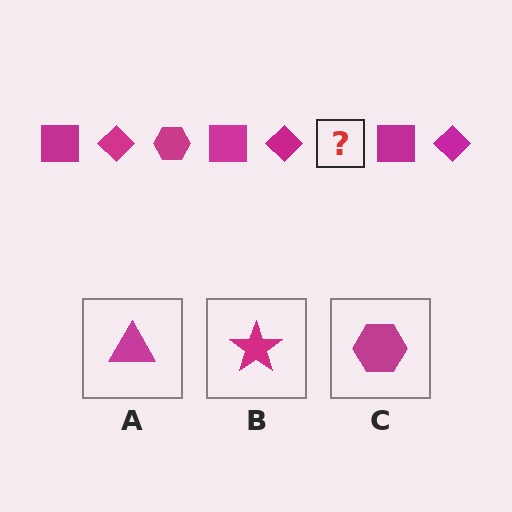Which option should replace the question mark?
Option C.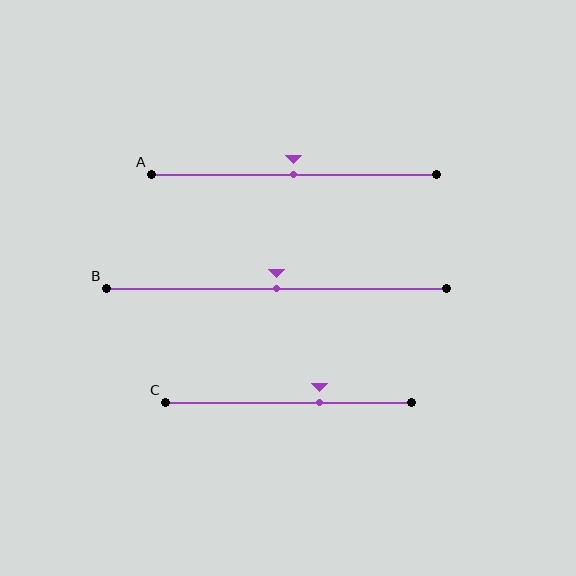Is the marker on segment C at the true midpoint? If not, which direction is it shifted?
No, the marker on segment C is shifted to the right by about 13% of the segment length.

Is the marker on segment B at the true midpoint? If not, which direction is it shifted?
Yes, the marker on segment B is at the true midpoint.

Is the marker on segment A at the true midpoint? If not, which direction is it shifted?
Yes, the marker on segment A is at the true midpoint.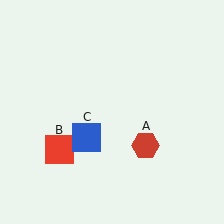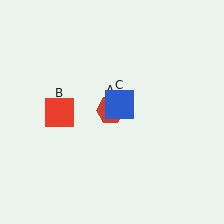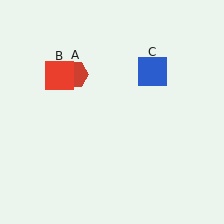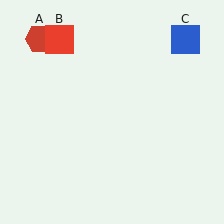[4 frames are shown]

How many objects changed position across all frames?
3 objects changed position: red hexagon (object A), red square (object B), blue square (object C).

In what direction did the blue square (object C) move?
The blue square (object C) moved up and to the right.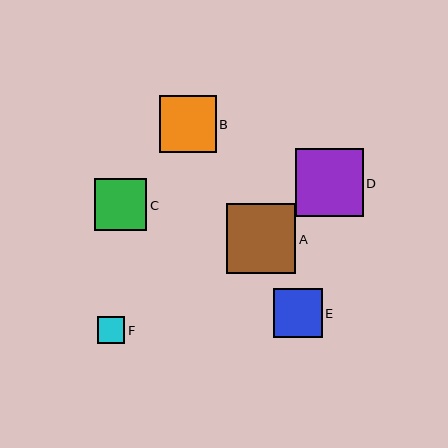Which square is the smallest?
Square F is the smallest with a size of approximately 27 pixels.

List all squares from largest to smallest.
From largest to smallest: A, D, B, C, E, F.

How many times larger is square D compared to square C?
Square D is approximately 1.3 times the size of square C.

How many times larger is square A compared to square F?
Square A is approximately 2.6 times the size of square F.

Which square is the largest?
Square A is the largest with a size of approximately 70 pixels.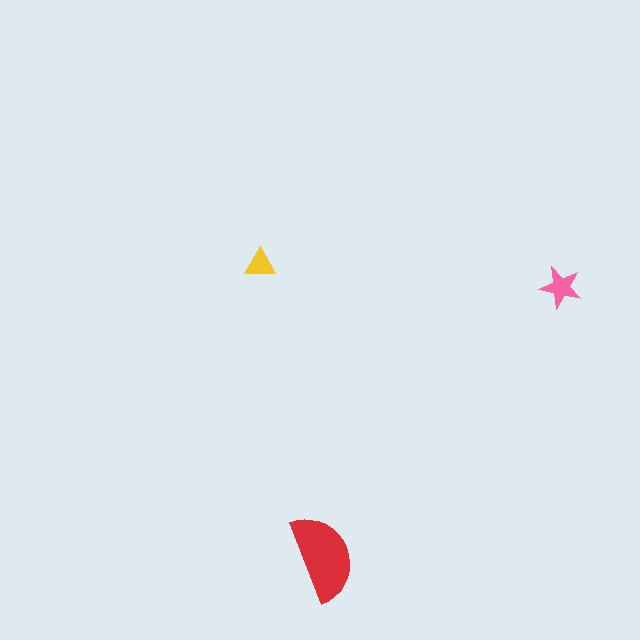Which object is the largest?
The red semicircle.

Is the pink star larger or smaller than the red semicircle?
Smaller.